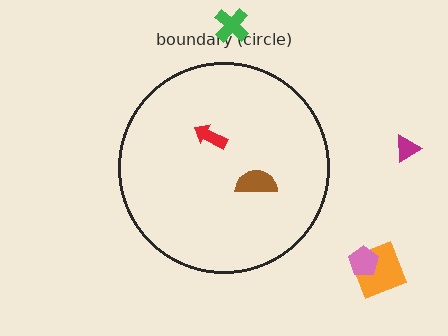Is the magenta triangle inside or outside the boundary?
Outside.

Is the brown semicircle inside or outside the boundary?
Inside.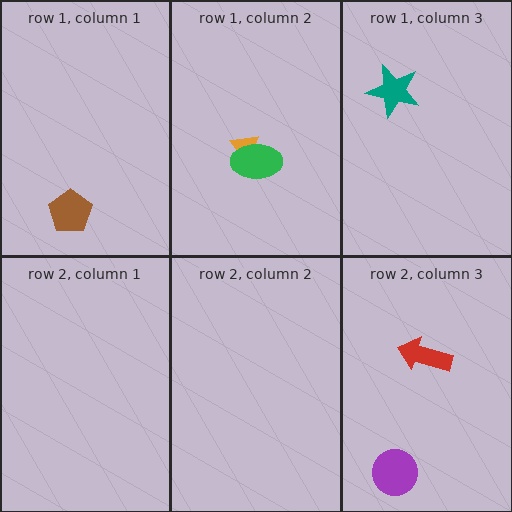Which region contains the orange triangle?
The row 1, column 2 region.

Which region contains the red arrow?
The row 2, column 3 region.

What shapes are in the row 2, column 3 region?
The purple circle, the red arrow.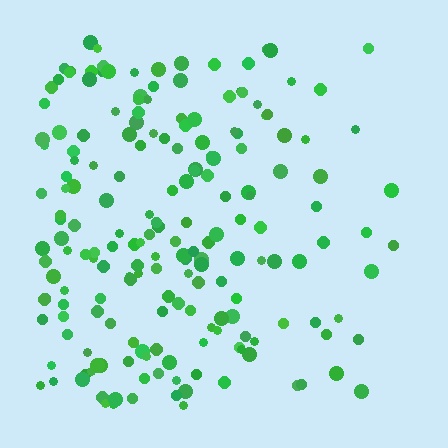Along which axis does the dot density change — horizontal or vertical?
Horizontal.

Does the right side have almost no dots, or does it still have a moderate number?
Still a moderate number, just noticeably fewer than the left.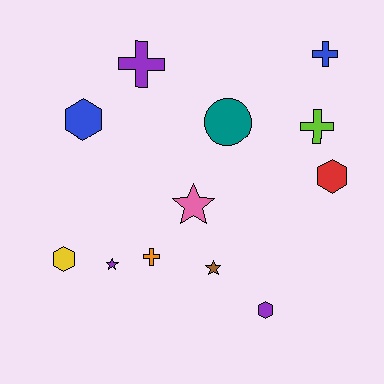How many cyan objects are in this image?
There are no cyan objects.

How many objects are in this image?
There are 12 objects.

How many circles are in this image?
There is 1 circle.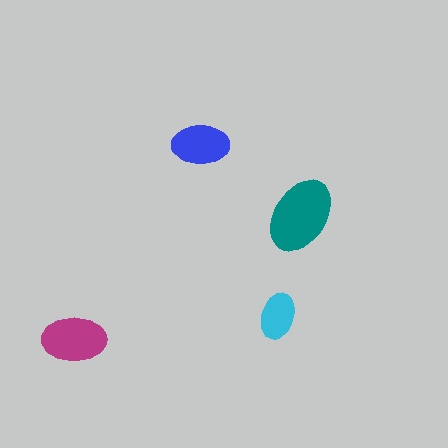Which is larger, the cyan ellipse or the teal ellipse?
The teal one.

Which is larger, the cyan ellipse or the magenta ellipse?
The magenta one.